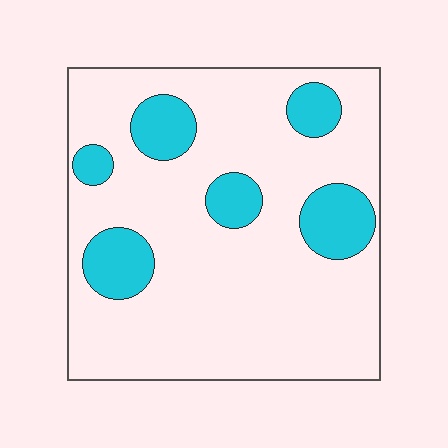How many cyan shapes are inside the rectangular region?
6.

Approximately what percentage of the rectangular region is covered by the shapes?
Approximately 20%.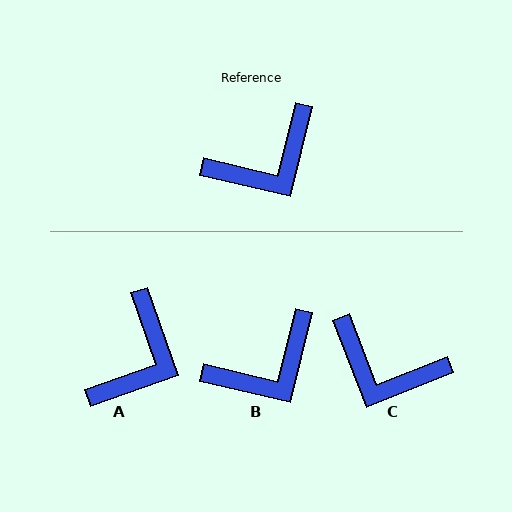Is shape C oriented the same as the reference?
No, it is off by about 55 degrees.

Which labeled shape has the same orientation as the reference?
B.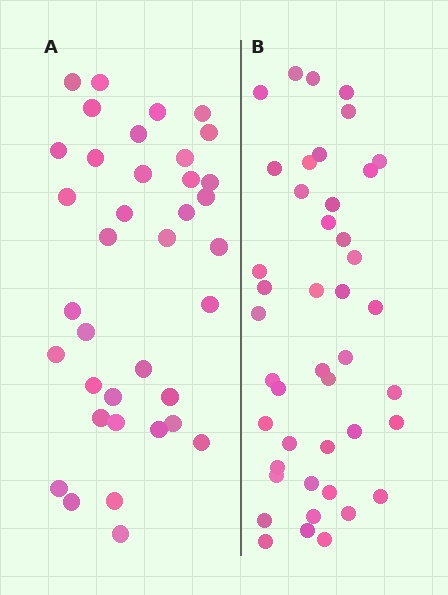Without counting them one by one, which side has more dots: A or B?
Region B (the right region) has more dots.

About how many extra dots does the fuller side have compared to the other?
Region B has about 6 more dots than region A.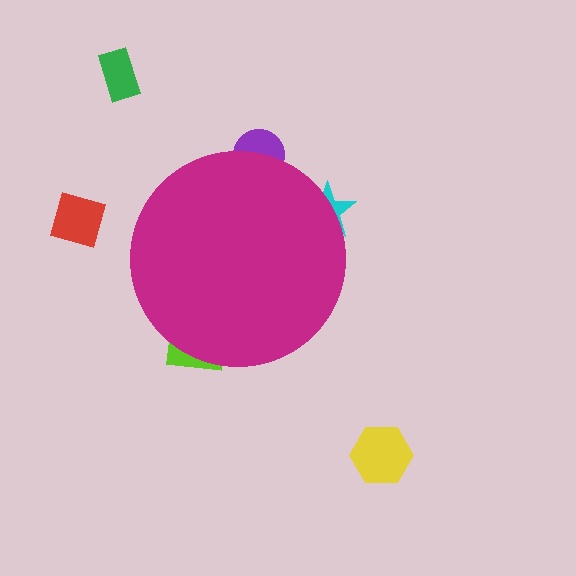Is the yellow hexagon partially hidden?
No, the yellow hexagon is fully visible.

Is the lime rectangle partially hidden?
Yes, the lime rectangle is partially hidden behind the magenta circle.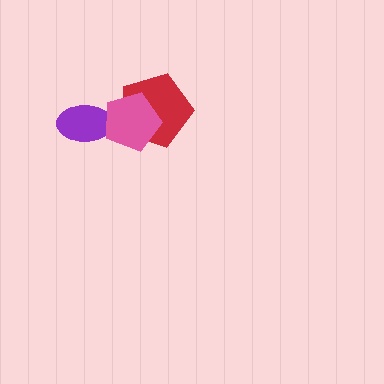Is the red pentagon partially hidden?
Yes, it is partially covered by another shape.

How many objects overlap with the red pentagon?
1 object overlaps with the red pentagon.